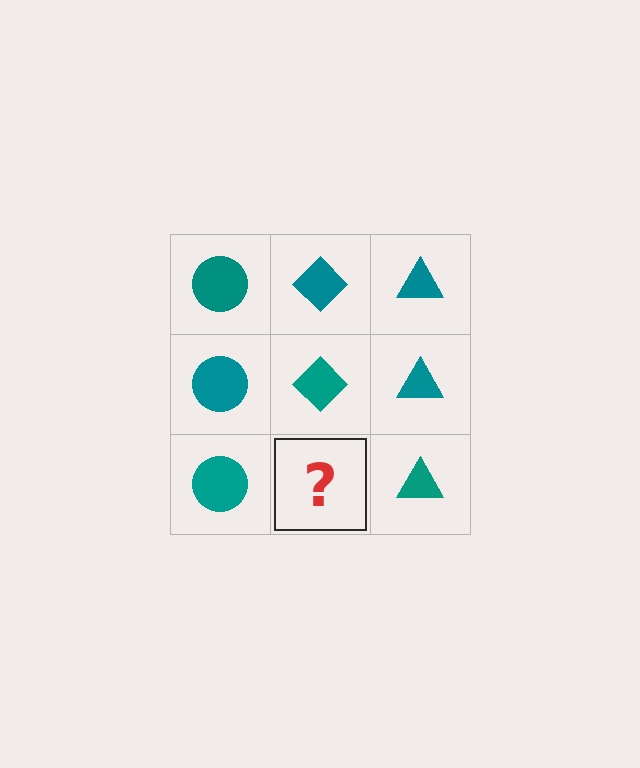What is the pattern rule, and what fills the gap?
The rule is that each column has a consistent shape. The gap should be filled with a teal diamond.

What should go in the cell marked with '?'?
The missing cell should contain a teal diamond.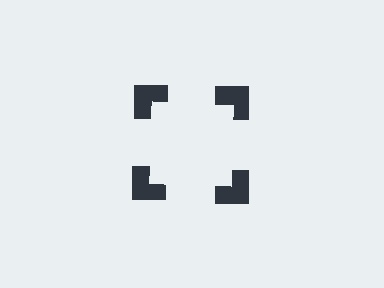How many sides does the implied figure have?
4 sides.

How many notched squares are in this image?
There are 4 — one at each vertex of the illusory square.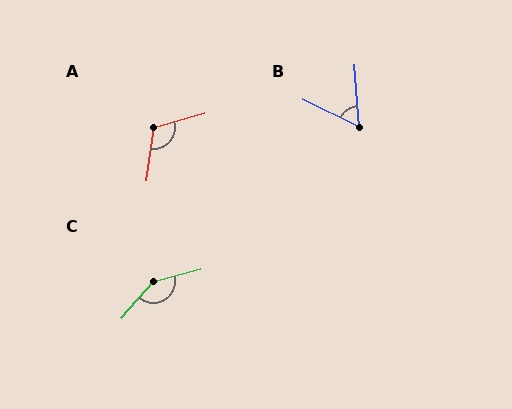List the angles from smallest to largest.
B (60°), A (113°), C (147°).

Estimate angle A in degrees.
Approximately 113 degrees.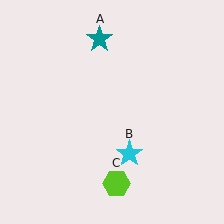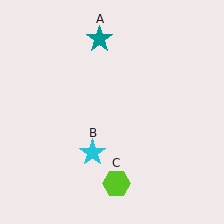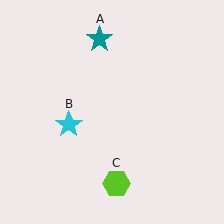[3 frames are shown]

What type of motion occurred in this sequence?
The cyan star (object B) rotated clockwise around the center of the scene.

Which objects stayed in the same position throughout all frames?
Teal star (object A) and lime hexagon (object C) remained stationary.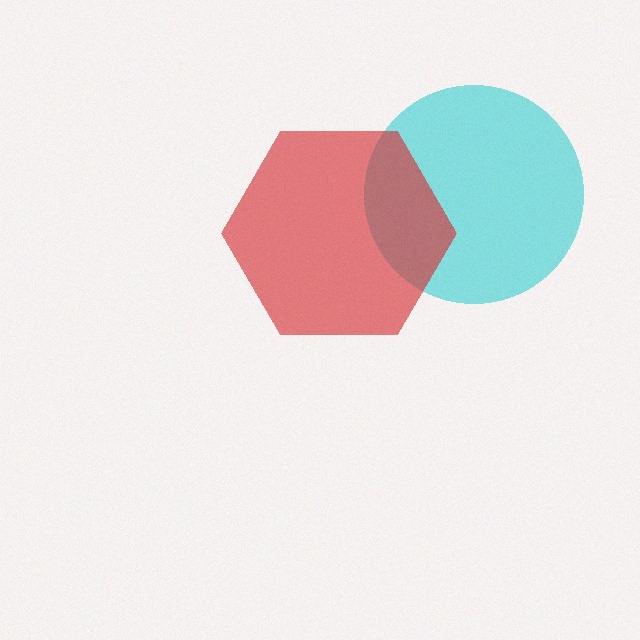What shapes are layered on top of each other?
The layered shapes are: a cyan circle, a red hexagon.